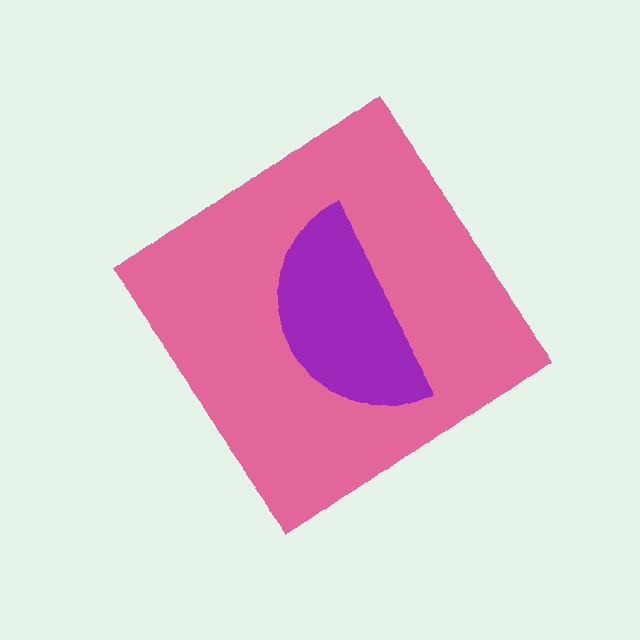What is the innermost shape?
The purple semicircle.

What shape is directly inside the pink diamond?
The purple semicircle.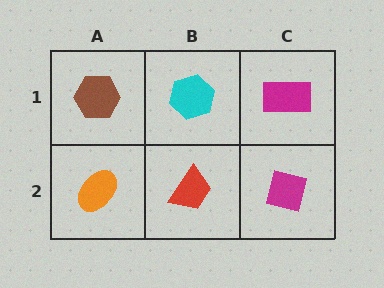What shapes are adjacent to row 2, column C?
A magenta rectangle (row 1, column C), a red trapezoid (row 2, column B).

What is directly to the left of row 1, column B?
A brown hexagon.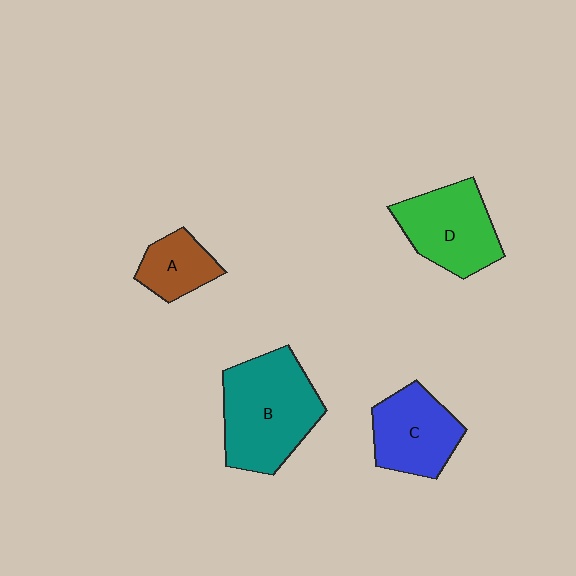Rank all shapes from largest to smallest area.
From largest to smallest: B (teal), D (green), C (blue), A (brown).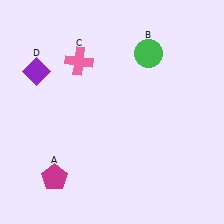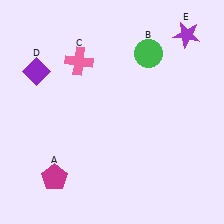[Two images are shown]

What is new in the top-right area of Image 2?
A purple star (E) was added in the top-right area of Image 2.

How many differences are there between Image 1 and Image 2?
There is 1 difference between the two images.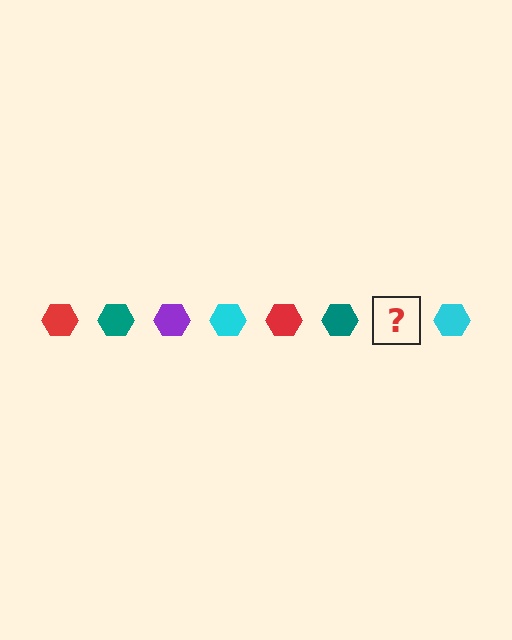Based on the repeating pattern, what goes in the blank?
The blank should be a purple hexagon.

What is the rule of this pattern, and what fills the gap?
The rule is that the pattern cycles through red, teal, purple, cyan hexagons. The gap should be filled with a purple hexagon.